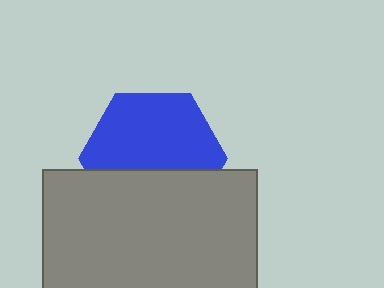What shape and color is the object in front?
The object in front is a gray rectangle.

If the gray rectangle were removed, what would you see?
You would see the complete blue hexagon.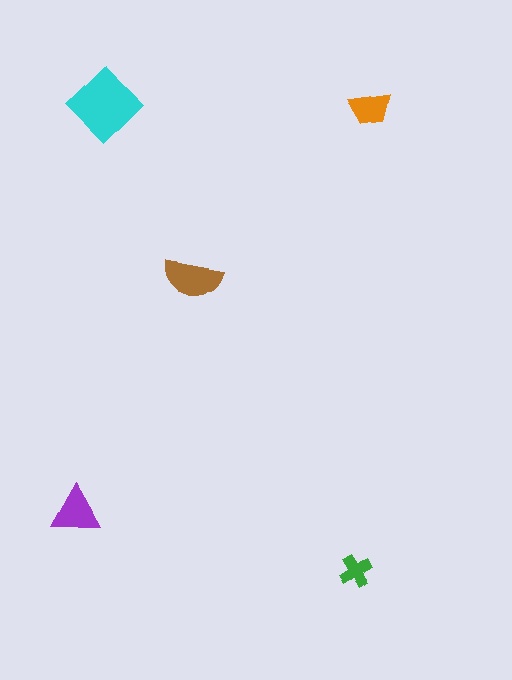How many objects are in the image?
There are 5 objects in the image.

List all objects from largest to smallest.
The cyan diamond, the brown semicircle, the purple triangle, the orange trapezoid, the green cross.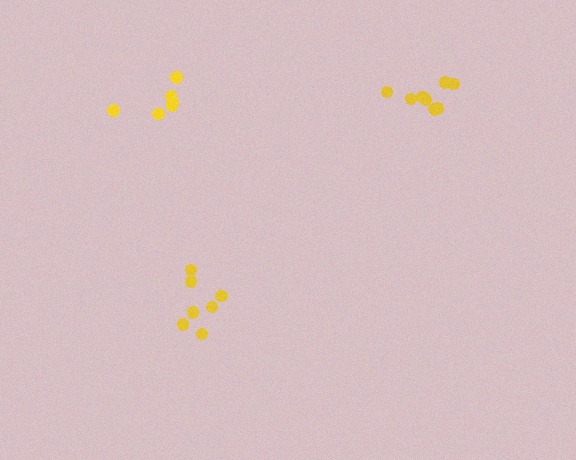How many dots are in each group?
Group 1: 7 dots, Group 2: 6 dots, Group 3: 9 dots (22 total).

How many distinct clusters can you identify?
There are 3 distinct clusters.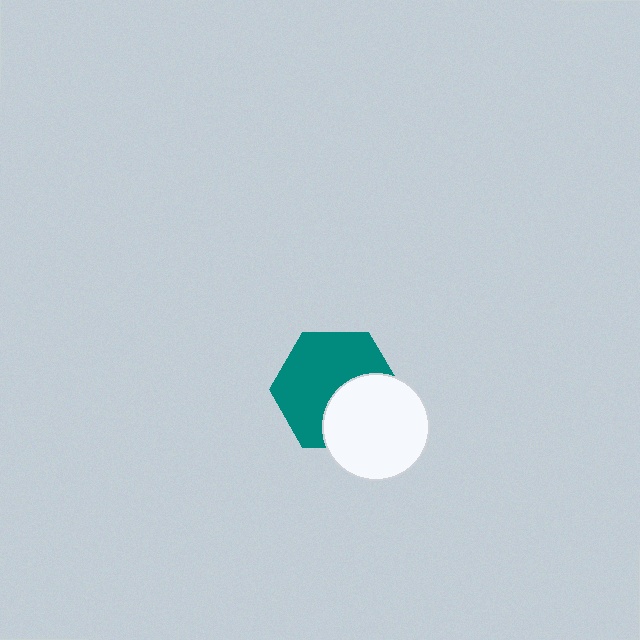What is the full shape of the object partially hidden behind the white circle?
The partially hidden object is a teal hexagon.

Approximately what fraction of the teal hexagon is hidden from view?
Roughly 37% of the teal hexagon is hidden behind the white circle.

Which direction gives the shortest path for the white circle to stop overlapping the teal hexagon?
Moving toward the lower-right gives the shortest separation.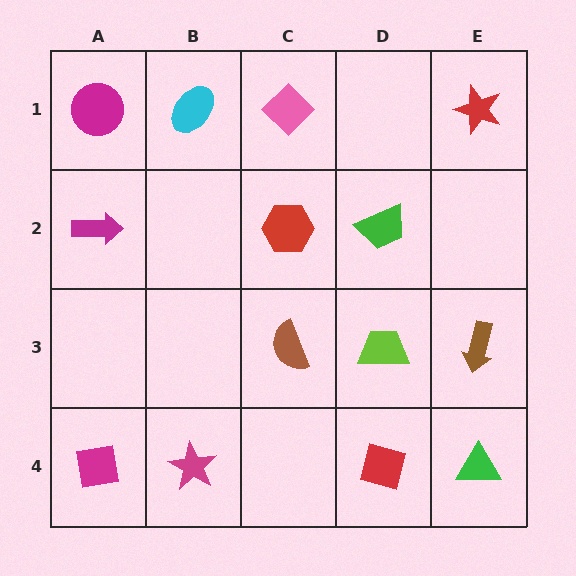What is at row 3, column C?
A brown semicircle.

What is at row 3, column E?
A brown arrow.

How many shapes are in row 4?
4 shapes.